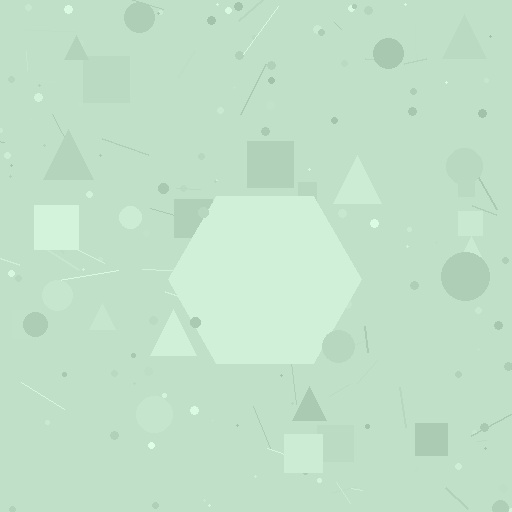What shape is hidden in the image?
A hexagon is hidden in the image.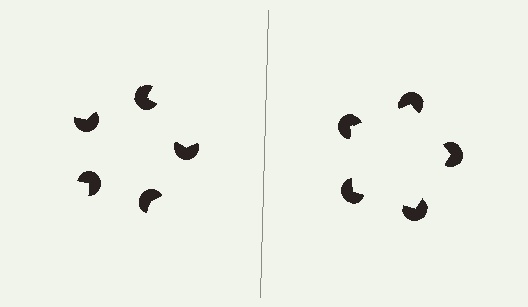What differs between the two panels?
The pac-man discs are positioned identically on both sides; only the wedge orientations differ. On the right they align to a pentagon; on the left they are misaligned.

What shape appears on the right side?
An illusory pentagon.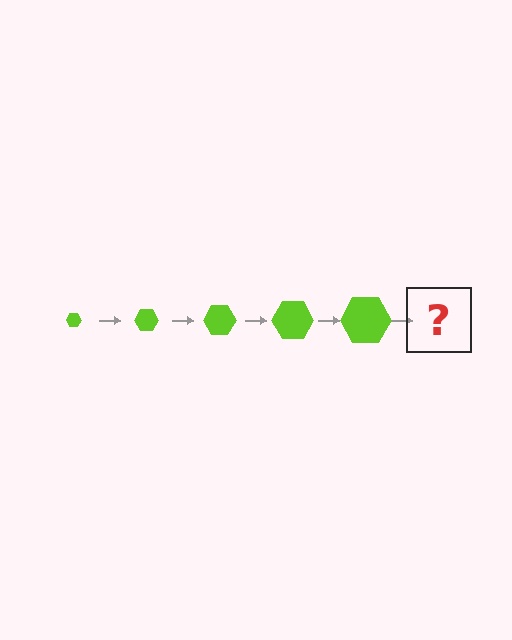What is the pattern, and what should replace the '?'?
The pattern is that the hexagon gets progressively larger each step. The '?' should be a lime hexagon, larger than the previous one.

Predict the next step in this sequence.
The next step is a lime hexagon, larger than the previous one.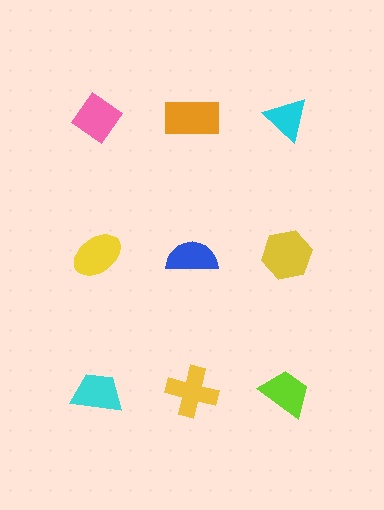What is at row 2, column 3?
A yellow hexagon.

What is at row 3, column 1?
A cyan trapezoid.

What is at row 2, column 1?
A yellow ellipse.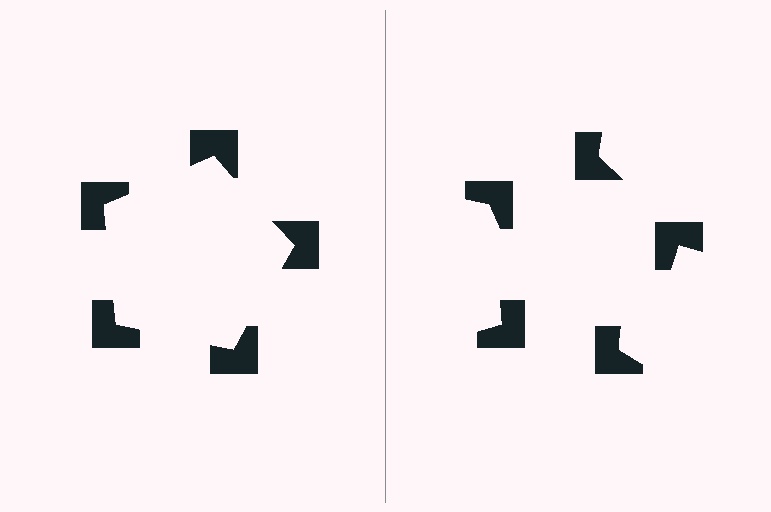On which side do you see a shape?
An illusory pentagon appears on the left side. On the right side the wedge cuts are rotated, so no coherent shape forms.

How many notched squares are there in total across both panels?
10 — 5 on each side.